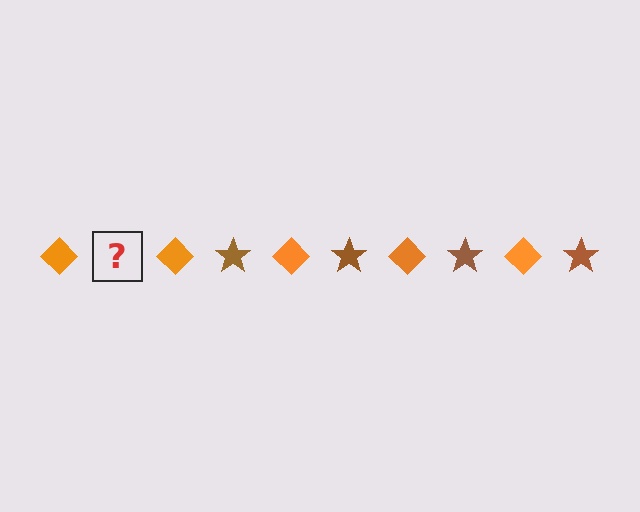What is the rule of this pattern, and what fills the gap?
The rule is that the pattern alternates between orange diamond and brown star. The gap should be filled with a brown star.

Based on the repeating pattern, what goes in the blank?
The blank should be a brown star.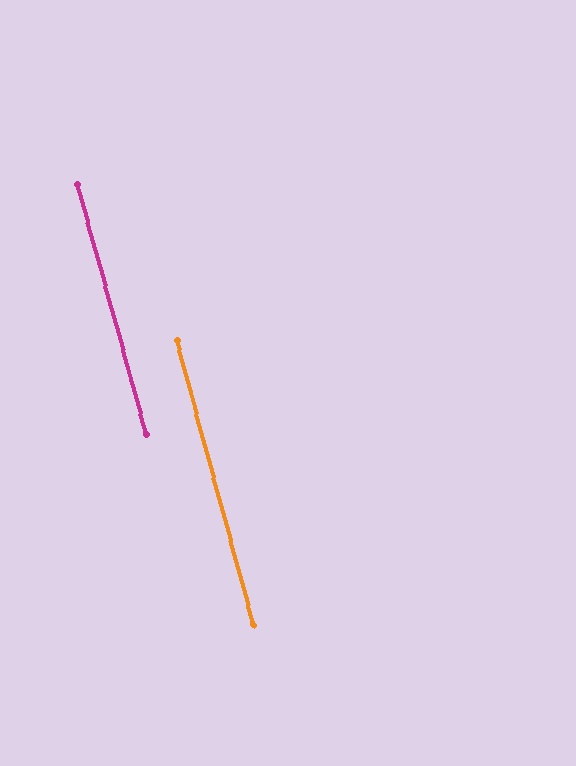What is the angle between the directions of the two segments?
Approximately 1 degree.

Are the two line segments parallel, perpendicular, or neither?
Parallel — their directions differ by only 0.6°.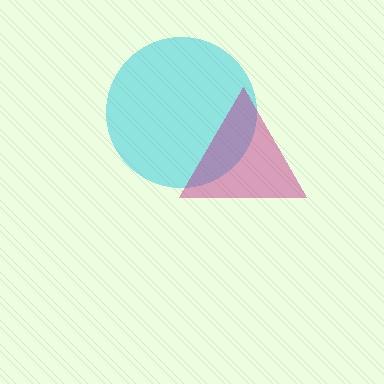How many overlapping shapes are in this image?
There are 2 overlapping shapes in the image.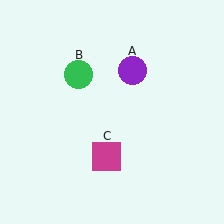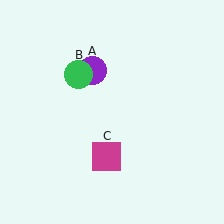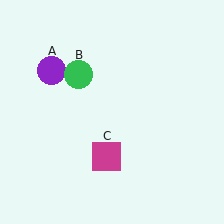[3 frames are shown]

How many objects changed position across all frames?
1 object changed position: purple circle (object A).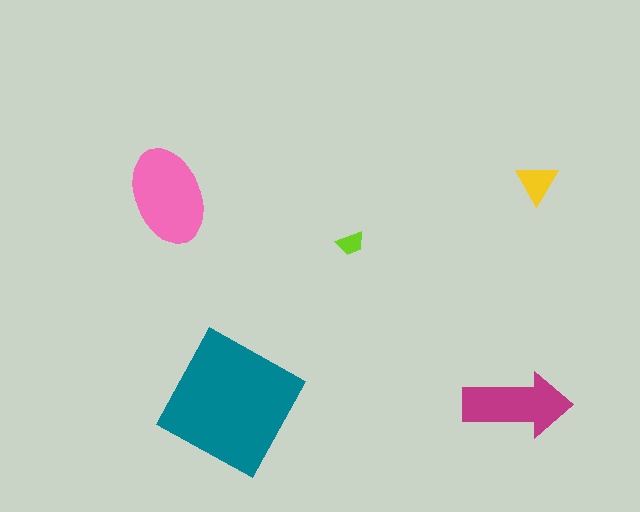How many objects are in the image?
There are 5 objects in the image.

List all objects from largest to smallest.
The teal square, the pink ellipse, the magenta arrow, the yellow triangle, the lime trapezoid.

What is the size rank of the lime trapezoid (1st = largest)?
5th.